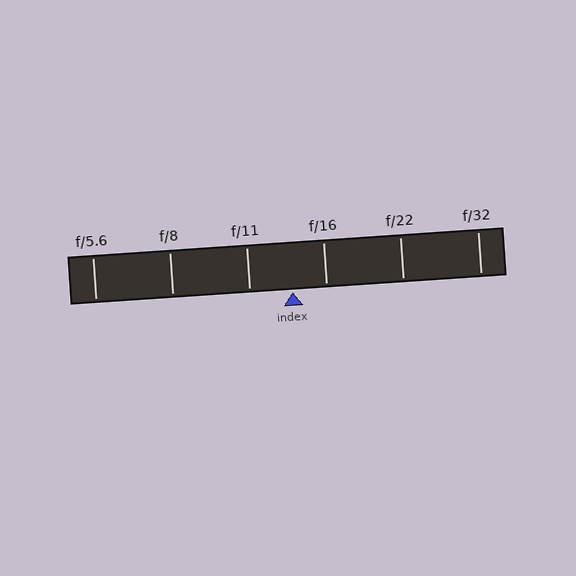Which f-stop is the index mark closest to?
The index mark is closest to f/16.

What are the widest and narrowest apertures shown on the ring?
The widest aperture shown is f/5.6 and the narrowest is f/32.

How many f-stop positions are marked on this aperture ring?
There are 6 f-stop positions marked.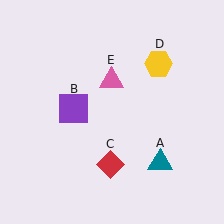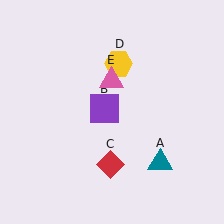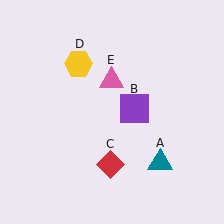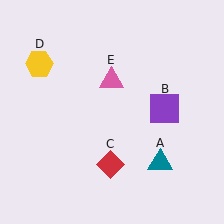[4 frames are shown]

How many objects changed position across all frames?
2 objects changed position: purple square (object B), yellow hexagon (object D).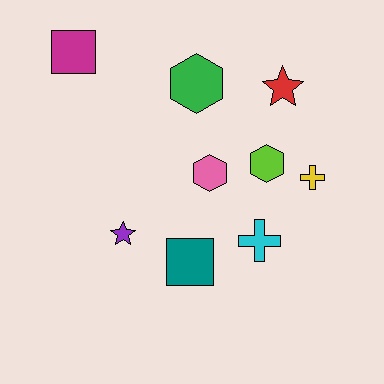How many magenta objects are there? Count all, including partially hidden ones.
There is 1 magenta object.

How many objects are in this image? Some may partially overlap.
There are 9 objects.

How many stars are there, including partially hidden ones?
There are 2 stars.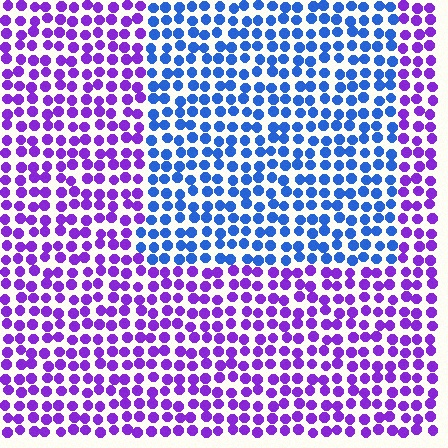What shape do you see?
I see a rectangle.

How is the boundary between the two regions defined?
The boundary is defined purely by a slight shift in hue (about 55 degrees). Spacing, size, and orientation are identical on both sides.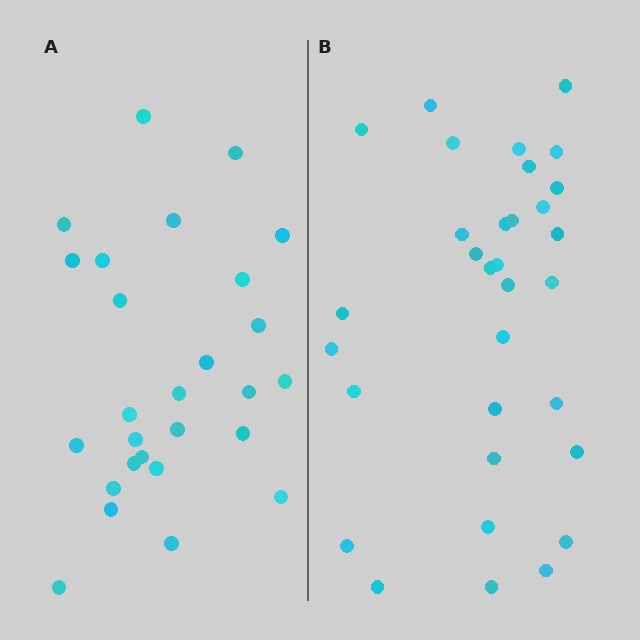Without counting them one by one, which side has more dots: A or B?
Region B (the right region) has more dots.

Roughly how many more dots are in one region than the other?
Region B has about 5 more dots than region A.